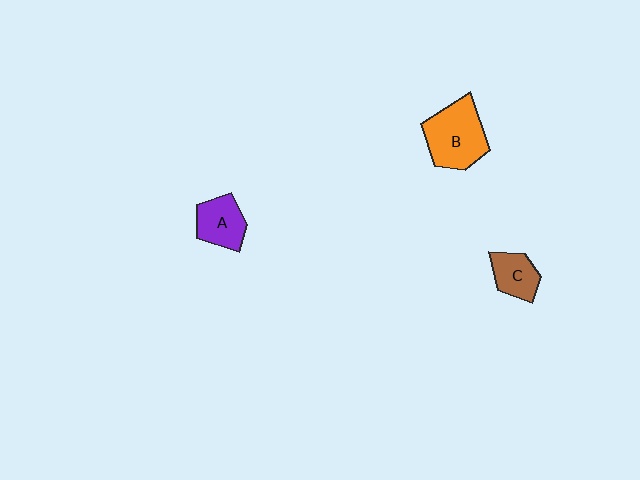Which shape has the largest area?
Shape B (orange).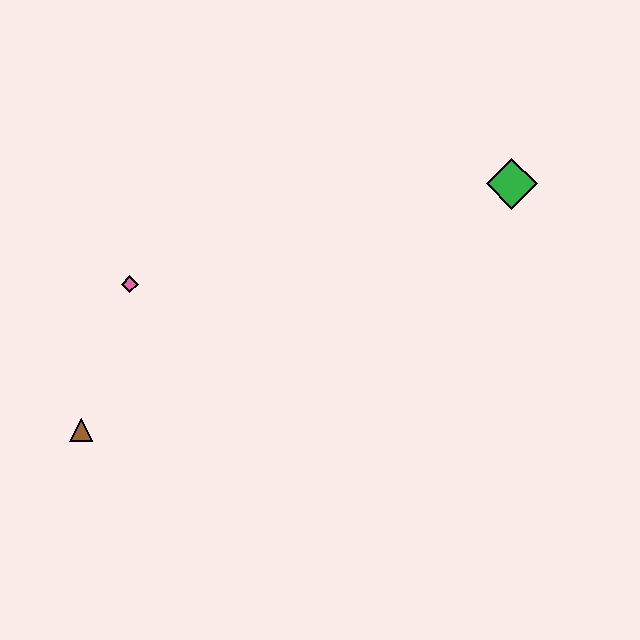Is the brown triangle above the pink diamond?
No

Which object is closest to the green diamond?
The pink diamond is closest to the green diamond.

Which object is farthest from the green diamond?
The brown triangle is farthest from the green diamond.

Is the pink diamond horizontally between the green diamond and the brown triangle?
Yes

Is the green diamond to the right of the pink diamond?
Yes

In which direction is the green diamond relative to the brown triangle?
The green diamond is to the right of the brown triangle.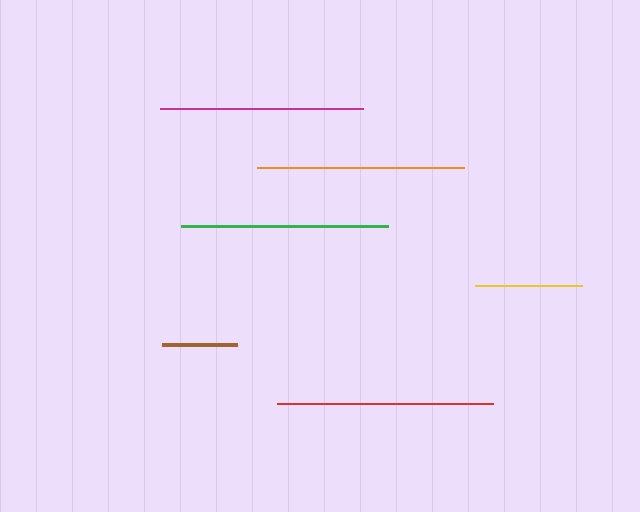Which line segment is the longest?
The red line is the longest at approximately 216 pixels.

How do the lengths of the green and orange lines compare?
The green and orange lines are approximately the same length.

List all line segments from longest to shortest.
From longest to shortest: red, green, orange, magenta, yellow, brown.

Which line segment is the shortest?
The brown line is the shortest at approximately 75 pixels.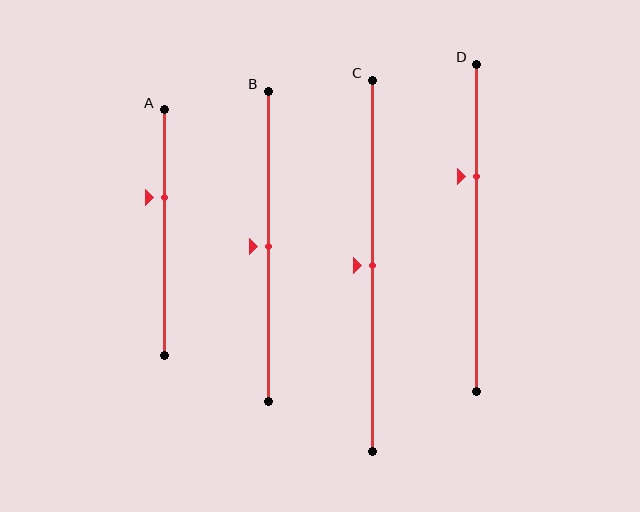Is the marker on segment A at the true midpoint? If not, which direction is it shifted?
No, the marker on segment A is shifted upward by about 14% of the segment length.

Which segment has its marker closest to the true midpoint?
Segment B has its marker closest to the true midpoint.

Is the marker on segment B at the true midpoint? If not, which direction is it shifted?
Yes, the marker on segment B is at the true midpoint.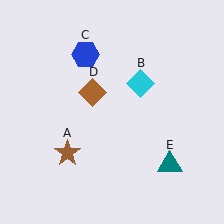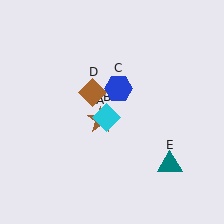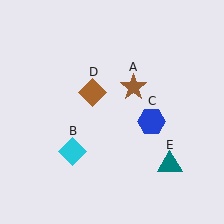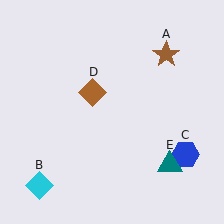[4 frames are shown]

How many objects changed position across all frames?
3 objects changed position: brown star (object A), cyan diamond (object B), blue hexagon (object C).